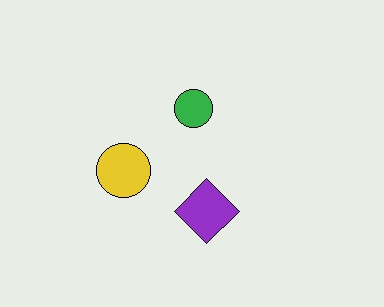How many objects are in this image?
There are 3 objects.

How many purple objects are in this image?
There is 1 purple object.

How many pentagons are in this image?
There are no pentagons.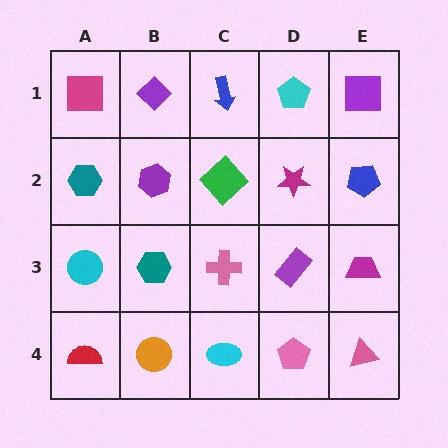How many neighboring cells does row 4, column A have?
2.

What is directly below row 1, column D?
A magenta star.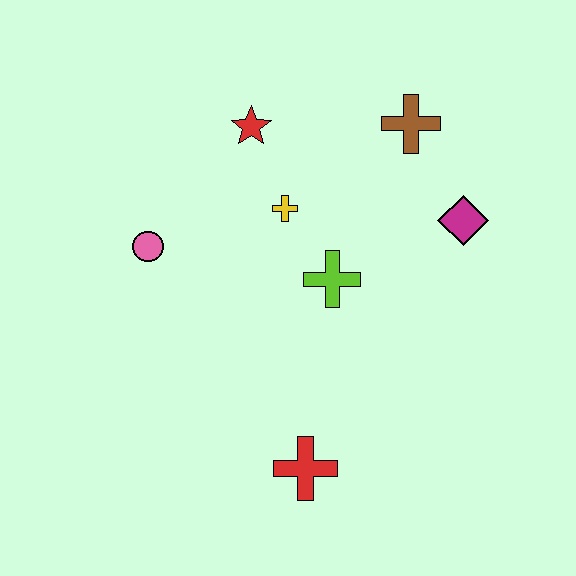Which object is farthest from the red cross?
The brown cross is farthest from the red cross.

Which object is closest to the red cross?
The lime cross is closest to the red cross.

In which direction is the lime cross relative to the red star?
The lime cross is below the red star.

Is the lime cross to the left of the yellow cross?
No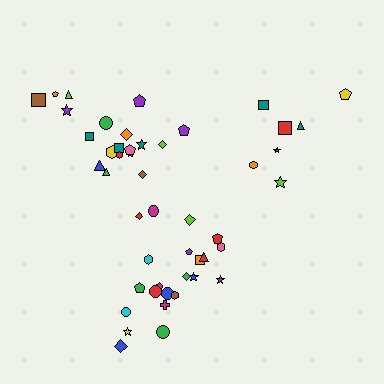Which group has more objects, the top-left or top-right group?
The top-left group.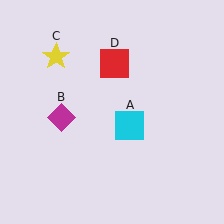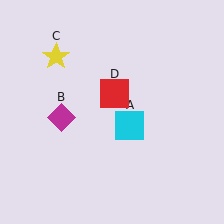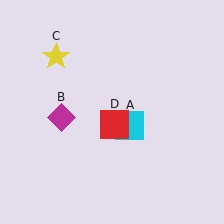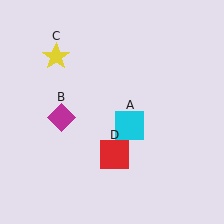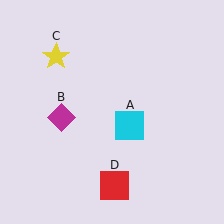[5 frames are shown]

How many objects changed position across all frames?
1 object changed position: red square (object D).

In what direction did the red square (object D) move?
The red square (object D) moved down.